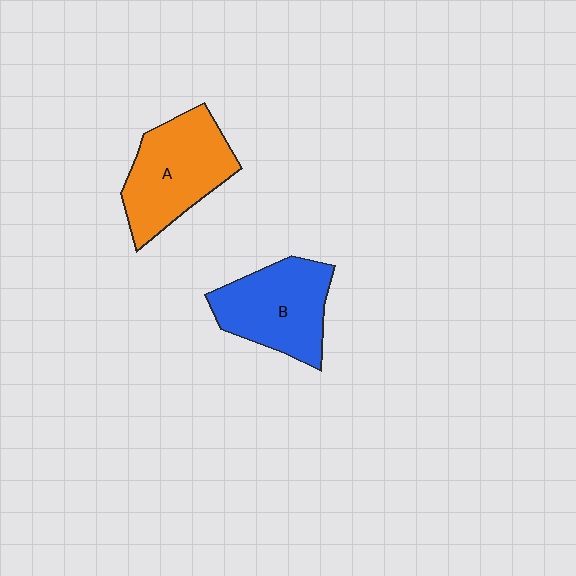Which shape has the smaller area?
Shape B (blue).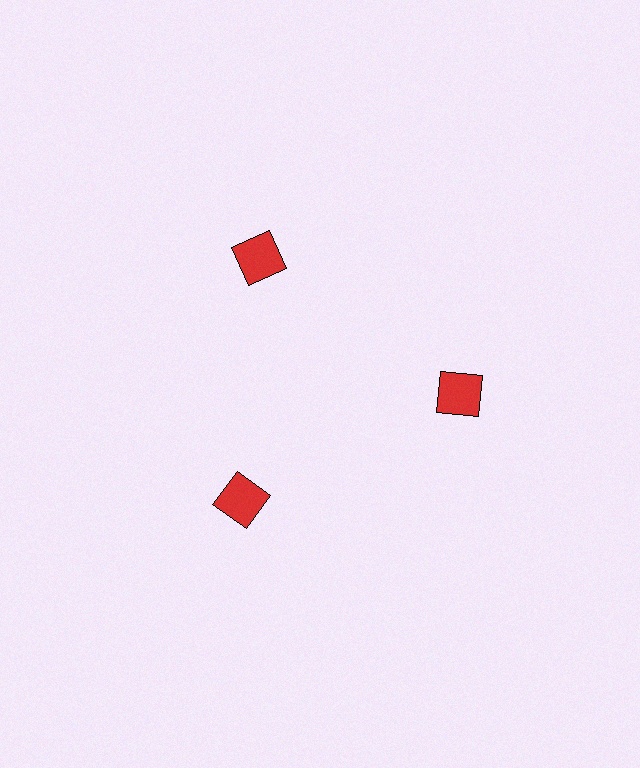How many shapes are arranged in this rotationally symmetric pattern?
There are 3 shapes, arranged in 3 groups of 1.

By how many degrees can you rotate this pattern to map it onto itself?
The pattern maps onto itself every 120 degrees of rotation.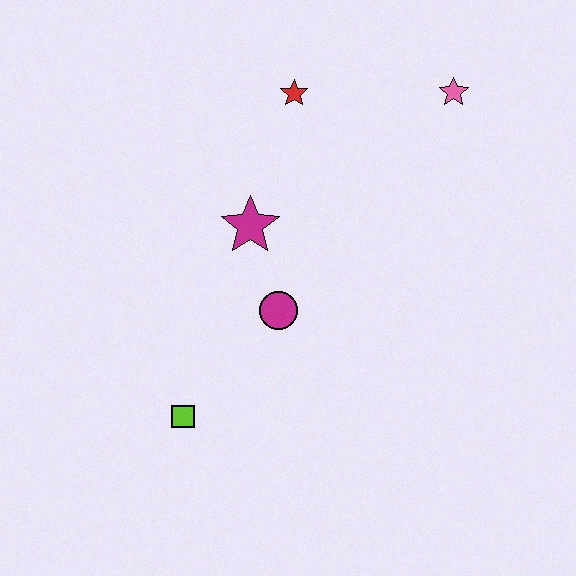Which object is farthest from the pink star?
The lime square is farthest from the pink star.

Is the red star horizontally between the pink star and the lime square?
Yes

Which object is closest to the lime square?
The magenta circle is closest to the lime square.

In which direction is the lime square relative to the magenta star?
The lime square is below the magenta star.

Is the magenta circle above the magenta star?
No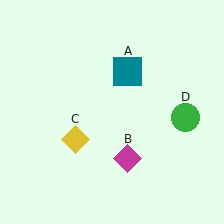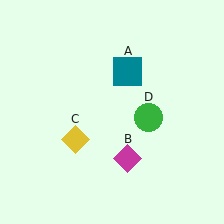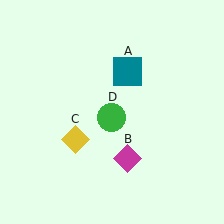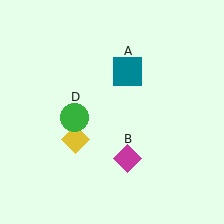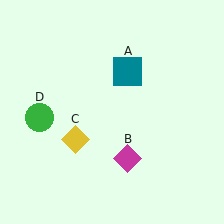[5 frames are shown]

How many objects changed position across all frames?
1 object changed position: green circle (object D).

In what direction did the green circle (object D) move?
The green circle (object D) moved left.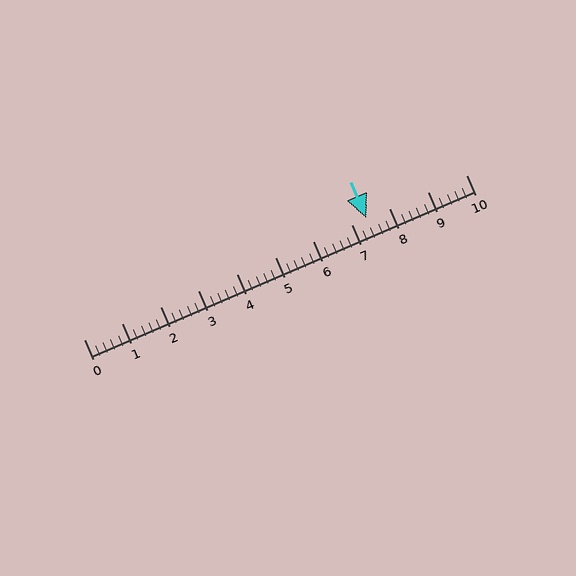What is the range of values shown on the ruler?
The ruler shows values from 0 to 10.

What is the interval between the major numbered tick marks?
The major tick marks are spaced 1 units apart.